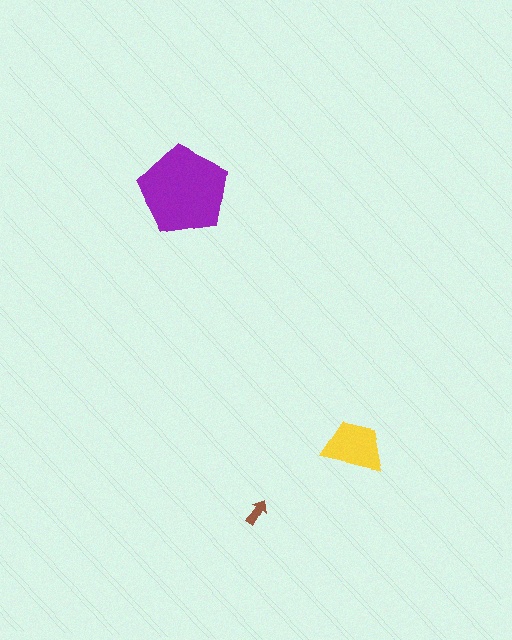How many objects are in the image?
There are 3 objects in the image.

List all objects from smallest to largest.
The brown arrow, the yellow trapezoid, the purple pentagon.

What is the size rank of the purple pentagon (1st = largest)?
1st.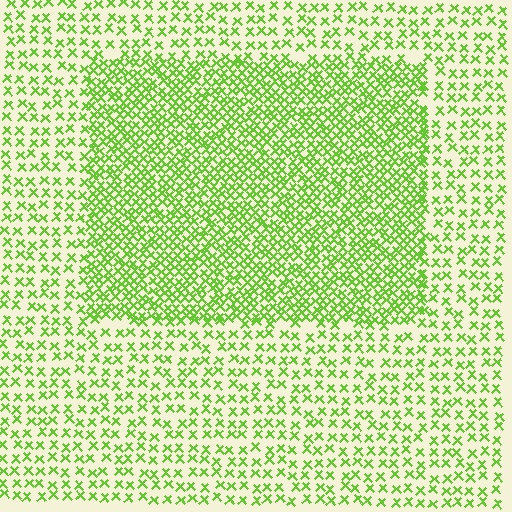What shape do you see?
I see a rectangle.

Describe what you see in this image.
The image contains small lime elements arranged at two different densities. A rectangle-shaped region is visible where the elements are more densely packed than the surrounding area.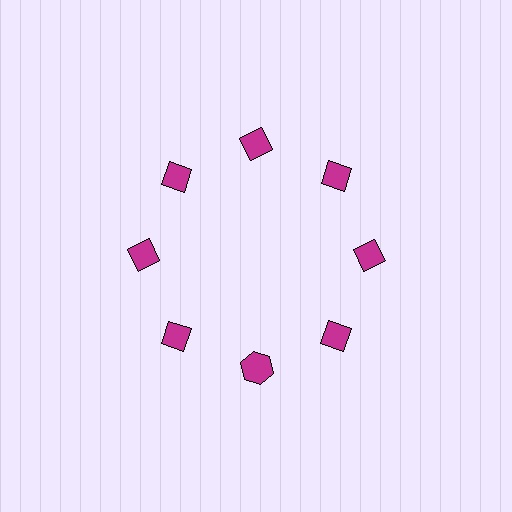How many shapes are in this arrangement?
There are 8 shapes arranged in a ring pattern.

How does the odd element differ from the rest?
It has a different shape: hexagon instead of diamond.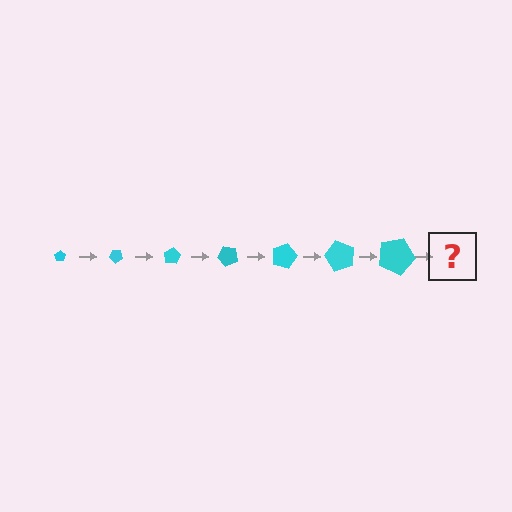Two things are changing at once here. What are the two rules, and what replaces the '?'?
The two rules are that the pentagon grows larger each step and it rotates 40 degrees each step. The '?' should be a pentagon, larger than the previous one and rotated 280 degrees from the start.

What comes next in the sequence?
The next element should be a pentagon, larger than the previous one and rotated 280 degrees from the start.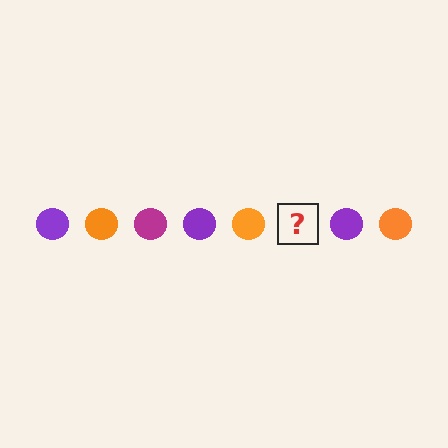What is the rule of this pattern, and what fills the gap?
The rule is that the pattern cycles through purple, orange, magenta circles. The gap should be filled with a magenta circle.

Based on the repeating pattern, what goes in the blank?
The blank should be a magenta circle.